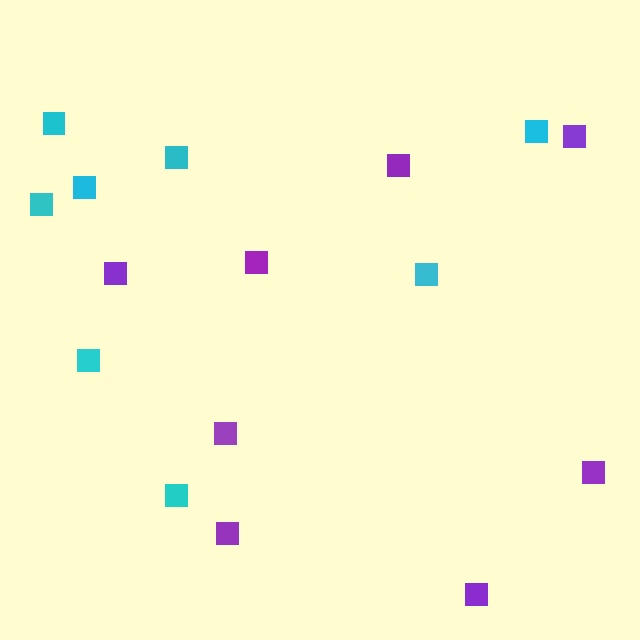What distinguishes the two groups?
There are 2 groups: one group of purple squares (8) and one group of cyan squares (8).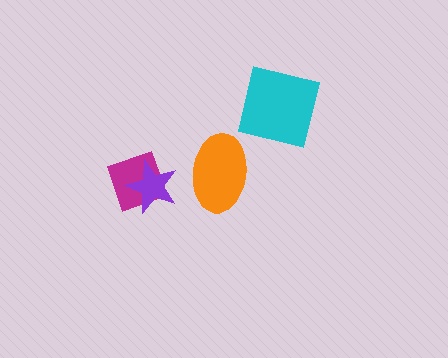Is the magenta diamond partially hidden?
Yes, it is partially covered by another shape.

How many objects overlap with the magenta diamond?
1 object overlaps with the magenta diamond.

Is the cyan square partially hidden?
No, no other shape covers it.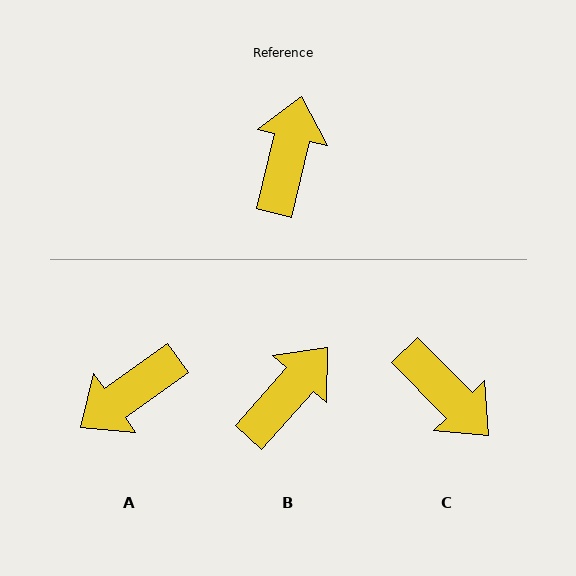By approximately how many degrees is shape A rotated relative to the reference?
Approximately 138 degrees counter-clockwise.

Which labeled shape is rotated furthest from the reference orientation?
A, about 138 degrees away.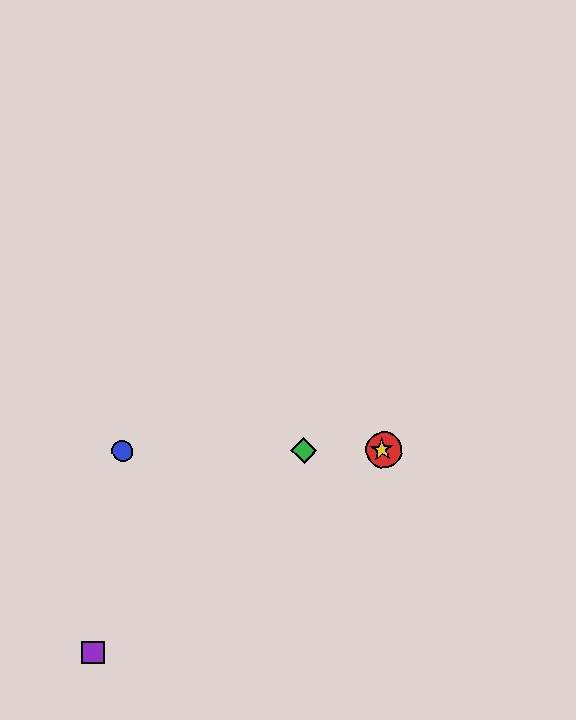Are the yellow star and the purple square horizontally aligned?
No, the yellow star is at y≈450 and the purple square is at y≈652.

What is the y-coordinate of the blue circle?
The blue circle is at y≈451.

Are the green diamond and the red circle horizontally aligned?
Yes, both are at y≈450.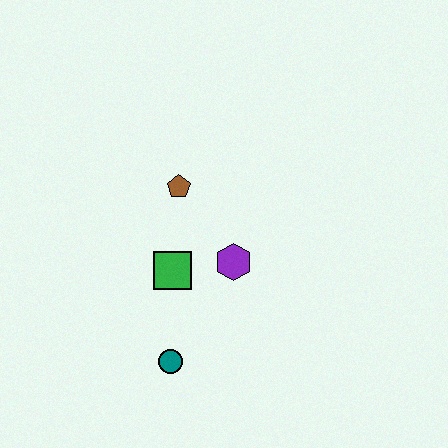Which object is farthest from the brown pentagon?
The teal circle is farthest from the brown pentagon.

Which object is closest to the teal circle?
The green square is closest to the teal circle.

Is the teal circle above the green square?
No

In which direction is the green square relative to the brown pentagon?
The green square is below the brown pentagon.